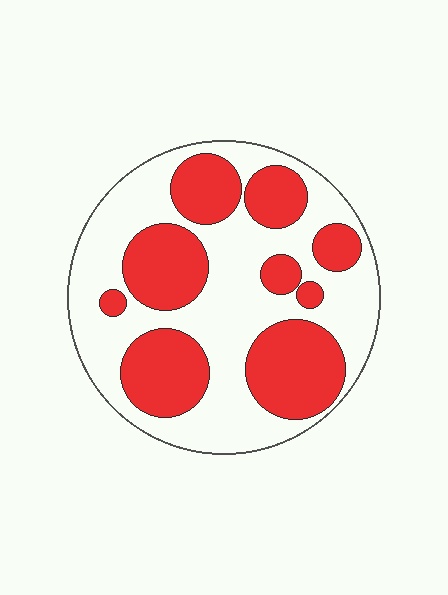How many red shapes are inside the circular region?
9.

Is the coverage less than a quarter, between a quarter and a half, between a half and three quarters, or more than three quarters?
Between a quarter and a half.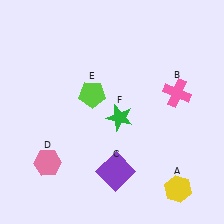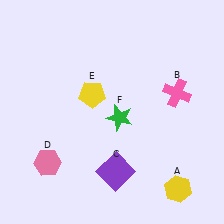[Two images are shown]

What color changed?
The pentagon (E) changed from lime in Image 1 to yellow in Image 2.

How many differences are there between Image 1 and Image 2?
There is 1 difference between the two images.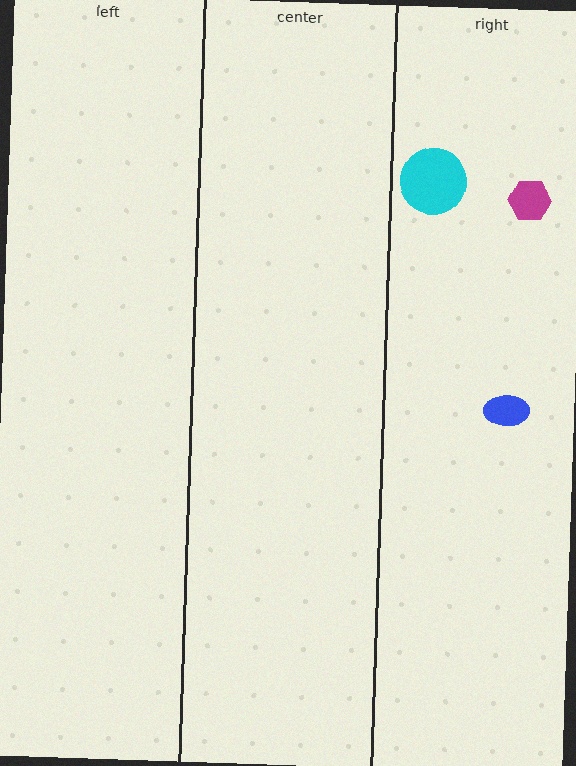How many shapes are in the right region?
3.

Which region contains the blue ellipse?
The right region.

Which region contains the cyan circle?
The right region.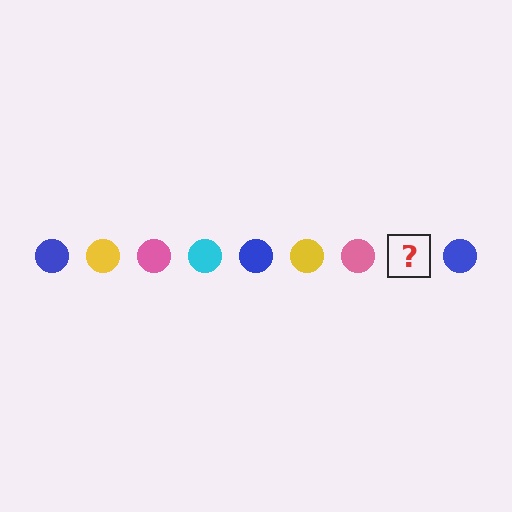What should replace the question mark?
The question mark should be replaced with a cyan circle.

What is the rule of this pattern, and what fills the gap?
The rule is that the pattern cycles through blue, yellow, pink, cyan circles. The gap should be filled with a cyan circle.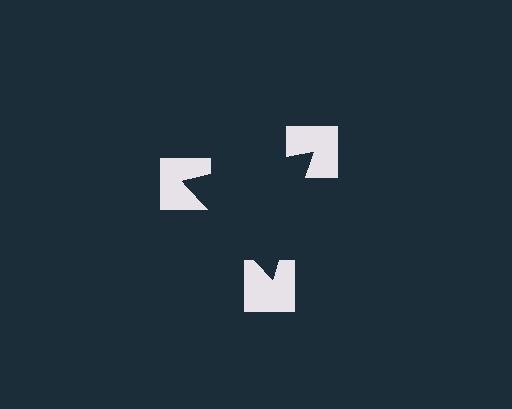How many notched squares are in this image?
There are 3 — one at each vertex of the illusory triangle.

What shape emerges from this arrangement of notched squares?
An illusory triangle — its edges are inferred from the aligned wedge cuts in the notched squares, not physically drawn.